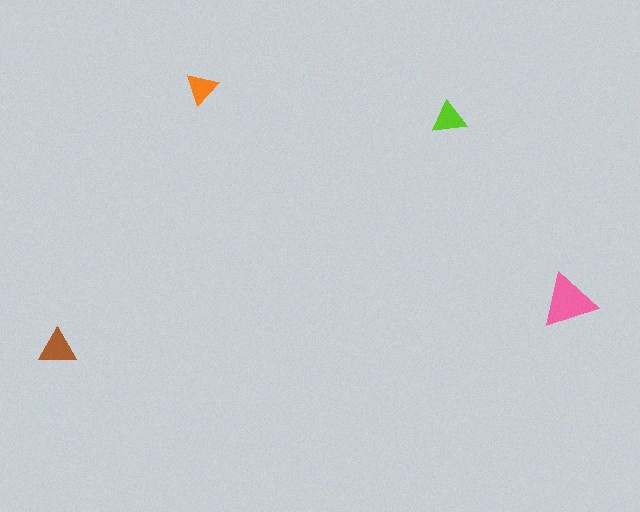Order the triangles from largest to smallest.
the pink one, the brown one, the lime one, the orange one.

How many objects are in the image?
There are 4 objects in the image.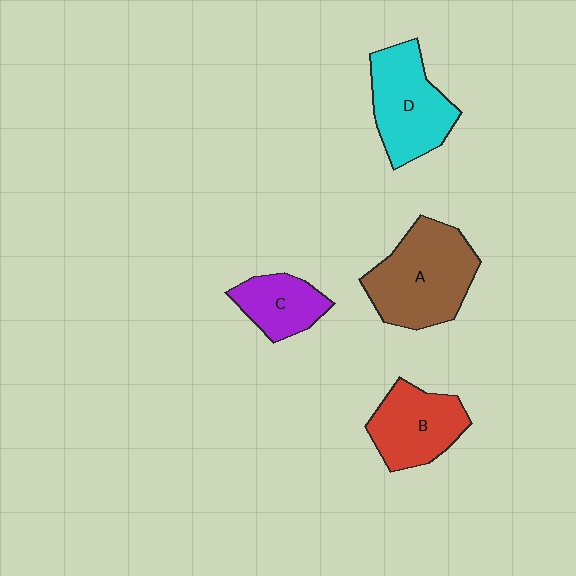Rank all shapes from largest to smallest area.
From largest to smallest: A (brown), D (cyan), B (red), C (purple).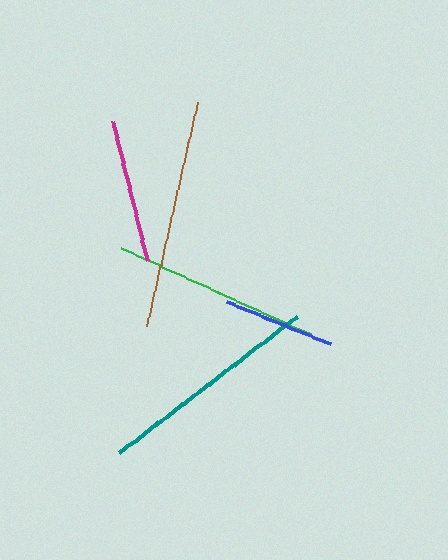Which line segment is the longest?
The brown line is the longest at approximately 230 pixels.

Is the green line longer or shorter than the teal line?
The teal line is longer than the green line.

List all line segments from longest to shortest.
From longest to shortest: brown, teal, green, magenta, blue.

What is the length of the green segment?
The green segment is approximately 208 pixels long.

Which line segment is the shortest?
The blue line is the shortest at approximately 112 pixels.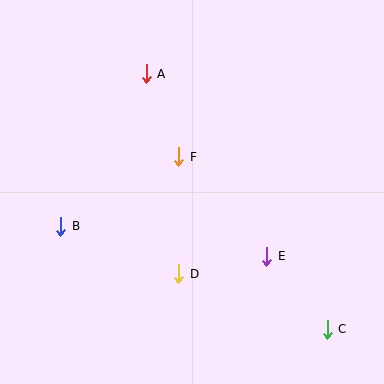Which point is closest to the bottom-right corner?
Point C is closest to the bottom-right corner.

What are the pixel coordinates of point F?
Point F is at (179, 157).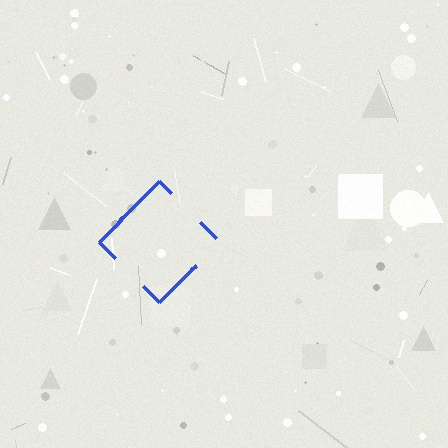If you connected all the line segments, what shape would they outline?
They would outline a diamond.